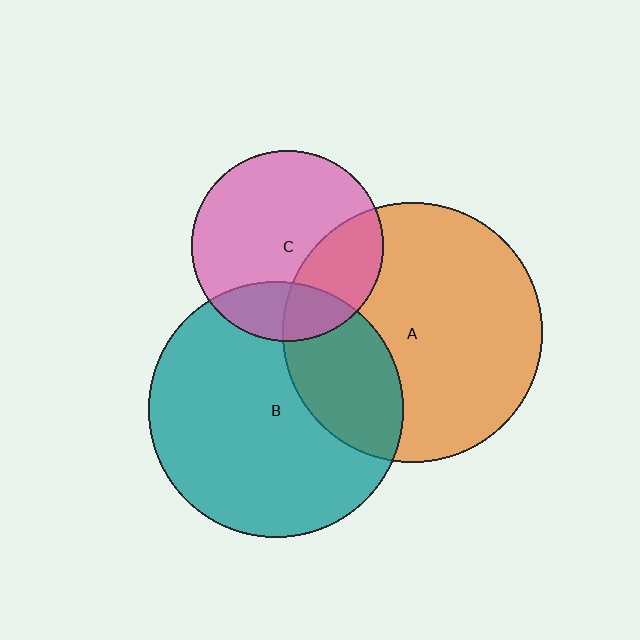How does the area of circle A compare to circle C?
Approximately 1.8 times.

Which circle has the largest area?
Circle A (orange).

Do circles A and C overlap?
Yes.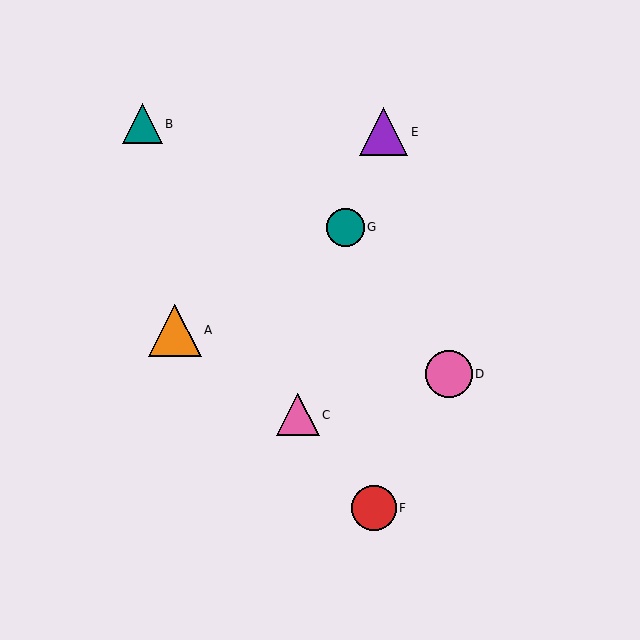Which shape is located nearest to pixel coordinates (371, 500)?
The red circle (labeled F) at (374, 508) is nearest to that location.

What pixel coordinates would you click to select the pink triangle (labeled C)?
Click at (298, 415) to select the pink triangle C.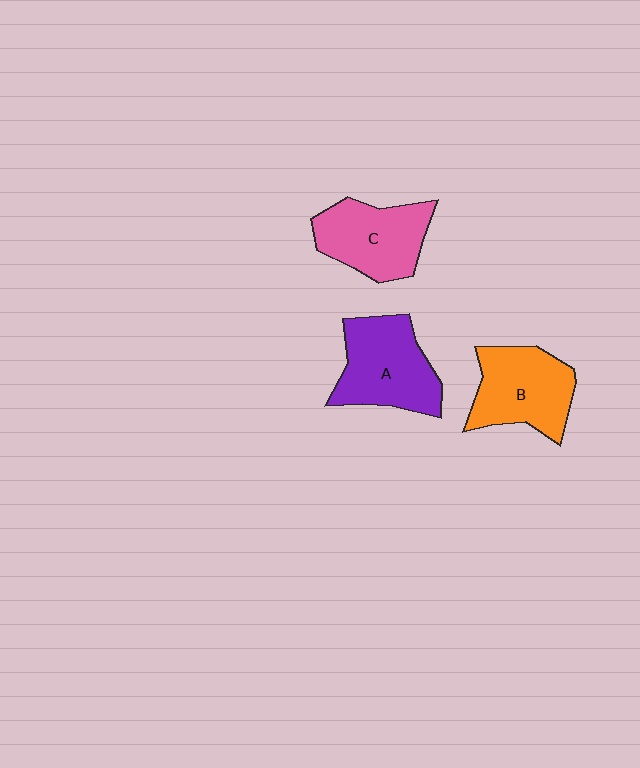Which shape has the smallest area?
Shape C (pink).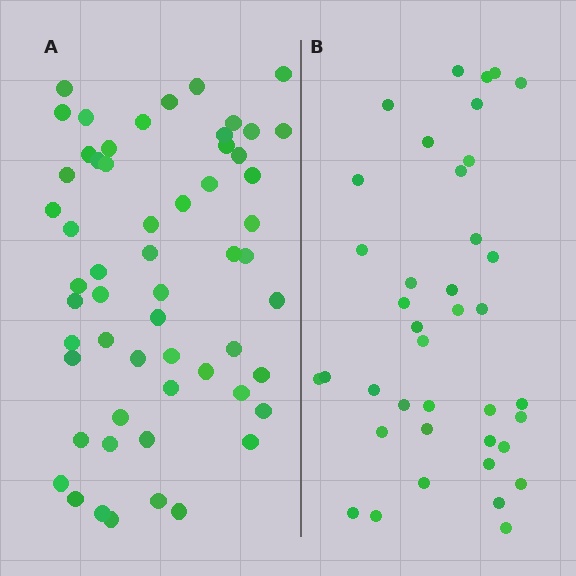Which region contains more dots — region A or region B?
Region A (the left region) has more dots.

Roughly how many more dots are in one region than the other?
Region A has approximately 20 more dots than region B.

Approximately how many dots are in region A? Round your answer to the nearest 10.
About 60 dots. (The exact count is 57, which rounds to 60.)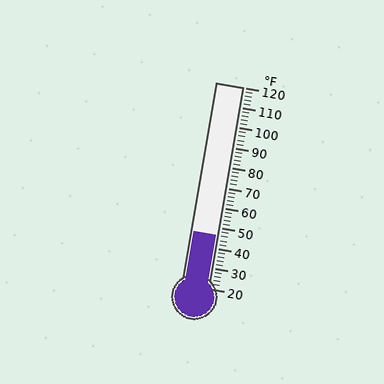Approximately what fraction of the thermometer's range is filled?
The thermometer is filled to approximately 25% of its range.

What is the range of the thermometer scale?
The thermometer scale ranges from 20°F to 120°F.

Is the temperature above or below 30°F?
The temperature is above 30°F.